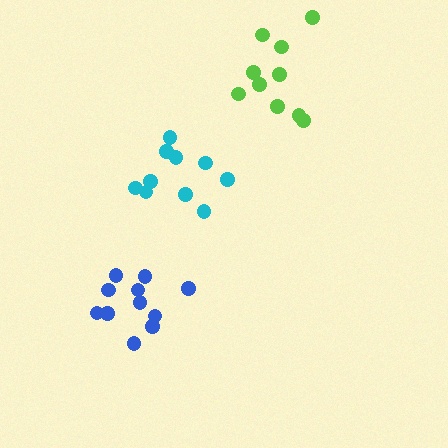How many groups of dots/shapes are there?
There are 3 groups.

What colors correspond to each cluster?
The clusters are colored: blue, lime, cyan.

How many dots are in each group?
Group 1: 11 dots, Group 2: 10 dots, Group 3: 10 dots (31 total).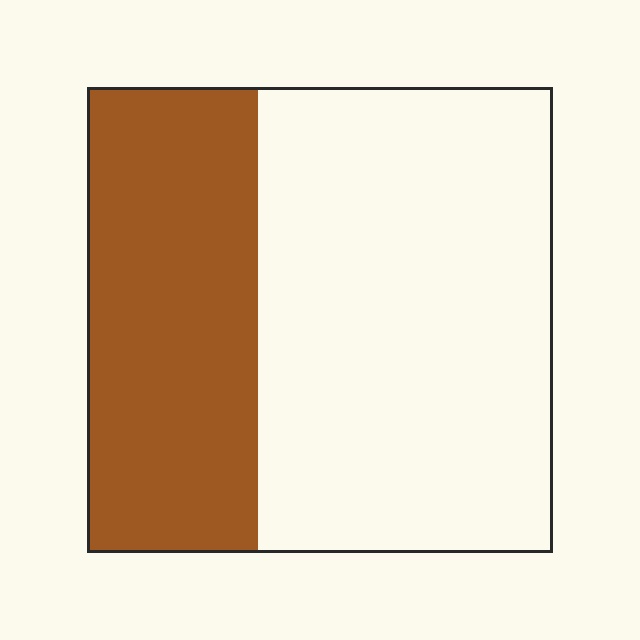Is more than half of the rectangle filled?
No.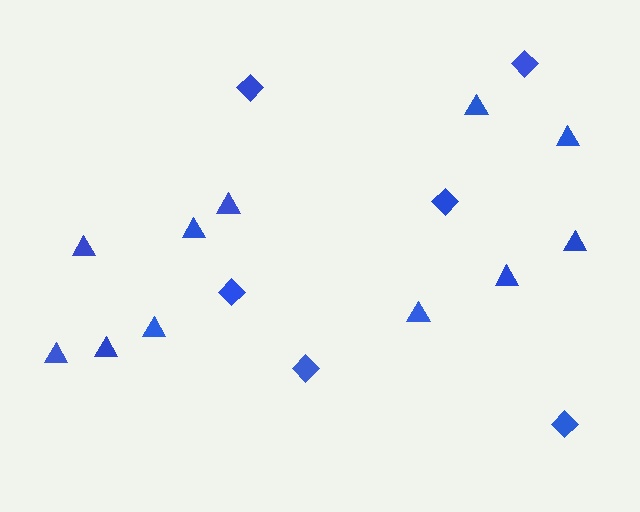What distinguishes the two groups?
There are 2 groups: one group of diamonds (6) and one group of triangles (11).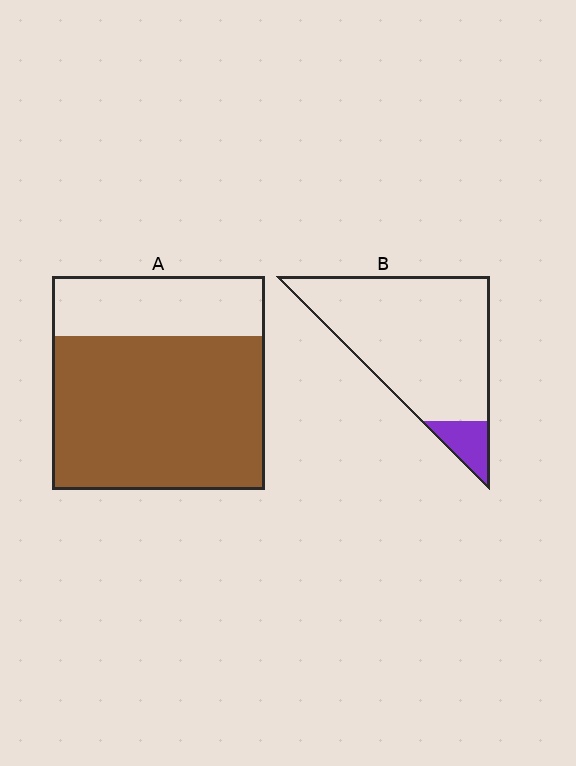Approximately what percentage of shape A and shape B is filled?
A is approximately 70% and B is approximately 10%.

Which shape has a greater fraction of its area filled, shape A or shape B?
Shape A.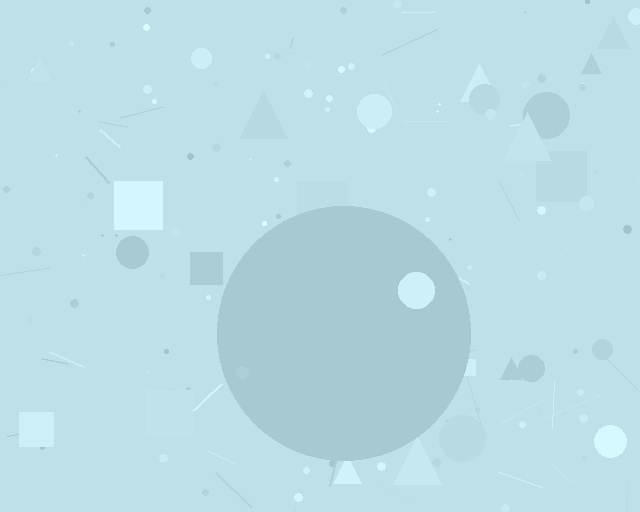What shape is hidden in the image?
A circle is hidden in the image.